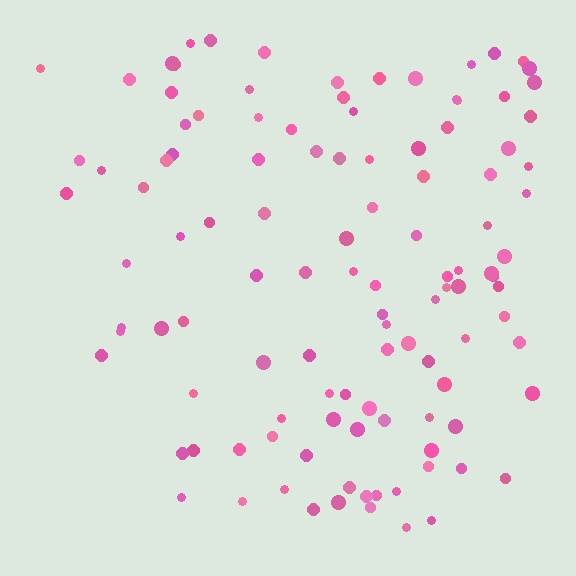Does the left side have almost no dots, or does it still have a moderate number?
Still a moderate number, just noticeably fewer than the right.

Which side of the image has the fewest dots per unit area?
The left.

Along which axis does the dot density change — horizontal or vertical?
Horizontal.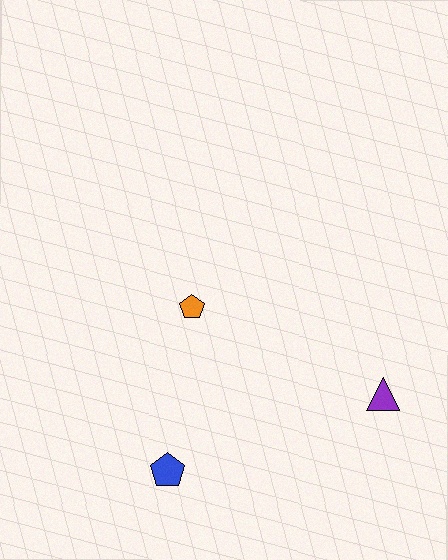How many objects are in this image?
There are 3 objects.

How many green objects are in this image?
There are no green objects.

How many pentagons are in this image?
There are 2 pentagons.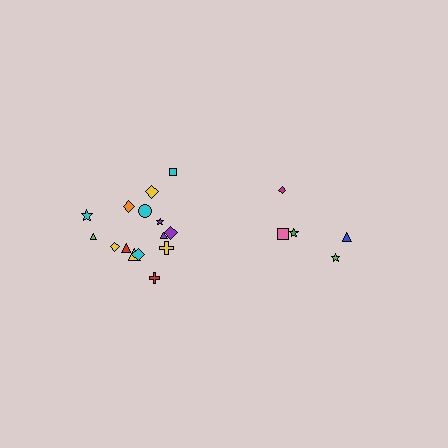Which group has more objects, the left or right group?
The left group.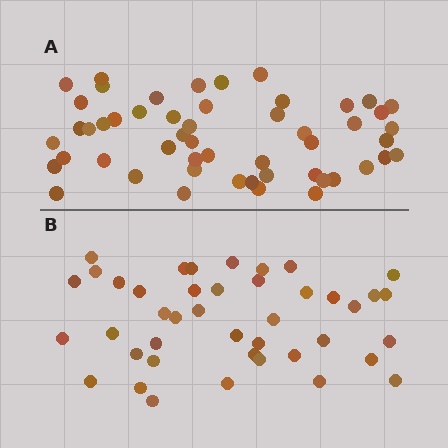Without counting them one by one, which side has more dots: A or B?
Region A (the top region) has more dots.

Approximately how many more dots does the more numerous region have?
Region A has roughly 10 or so more dots than region B.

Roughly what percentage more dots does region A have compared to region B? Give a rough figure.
About 25% more.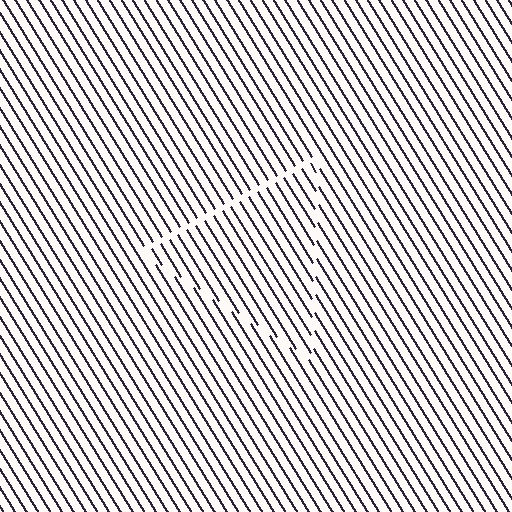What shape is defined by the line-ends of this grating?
An illusory triangle. The interior of the shape contains the same grating, shifted by half a period — the contour is defined by the phase discontinuity where line-ends from the inner and outer gratings abut.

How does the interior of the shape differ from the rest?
The interior of the shape contains the same grating, shifted by half a period — the contour is defined by the phase discontinuity where line-ends from the inner and outer gratings abut.